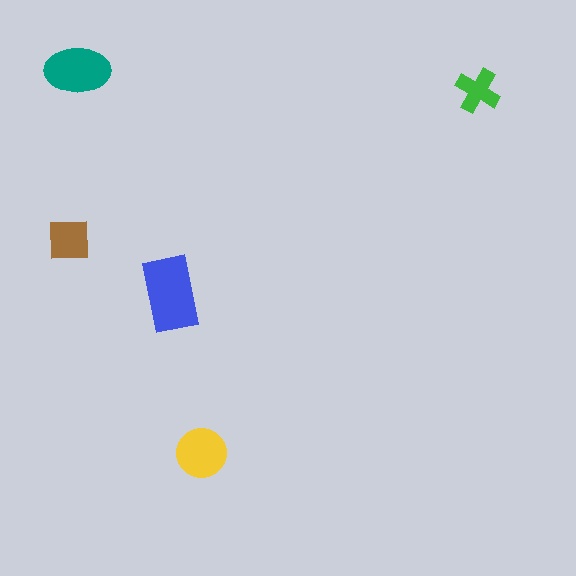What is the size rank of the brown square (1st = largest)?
4th.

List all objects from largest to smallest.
The blue rectangle, the teal ellipse, the yellow circle, the brown square, the green cross.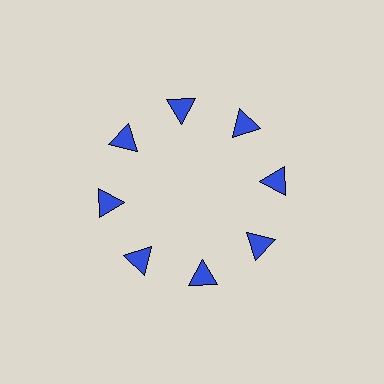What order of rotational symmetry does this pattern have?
This pattern has 8-fold rotational symmetry.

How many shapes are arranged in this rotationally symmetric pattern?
There are 8 shapes, arranged in 8 groups of 1.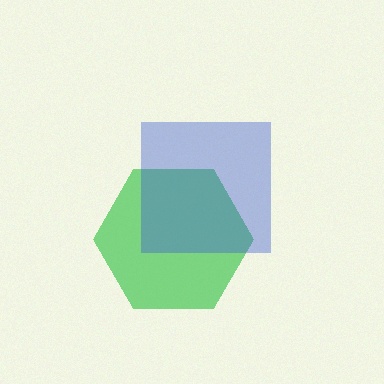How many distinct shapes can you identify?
There are 2 distinct shapes: a green hexagon, a blue square.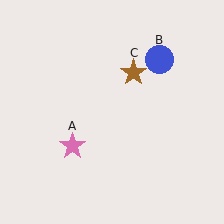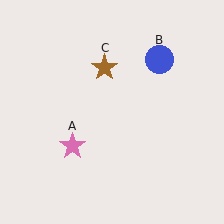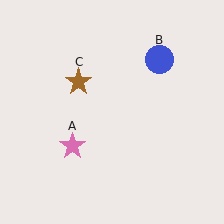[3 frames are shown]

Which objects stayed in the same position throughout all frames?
Pink star (object A) and blue circle (object B) remained stationary.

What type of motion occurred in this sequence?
The brown star (object C) rotated counterclockwise around the center of the scene.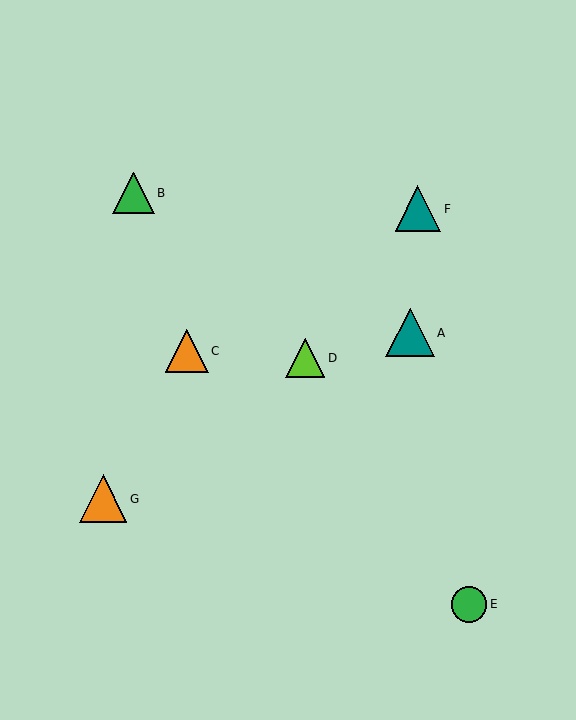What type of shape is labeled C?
Shape C is an orange triangle.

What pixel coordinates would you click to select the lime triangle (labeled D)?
Click at (305, 358) to select the lime triangle D.